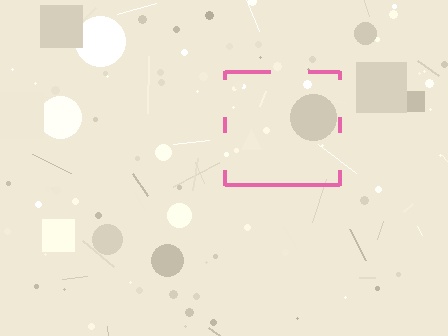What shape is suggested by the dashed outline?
The dashed outline suggests a square.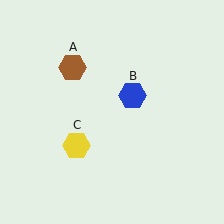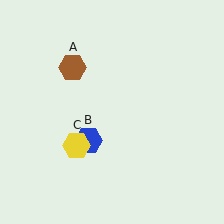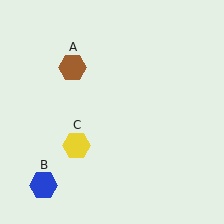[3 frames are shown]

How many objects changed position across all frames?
1 object changed position: blue hexagon (object B).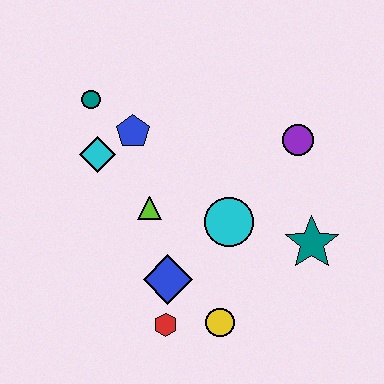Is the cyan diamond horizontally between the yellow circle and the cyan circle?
No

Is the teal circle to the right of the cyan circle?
No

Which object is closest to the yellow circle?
The red hexagon is closest to the yellow circle.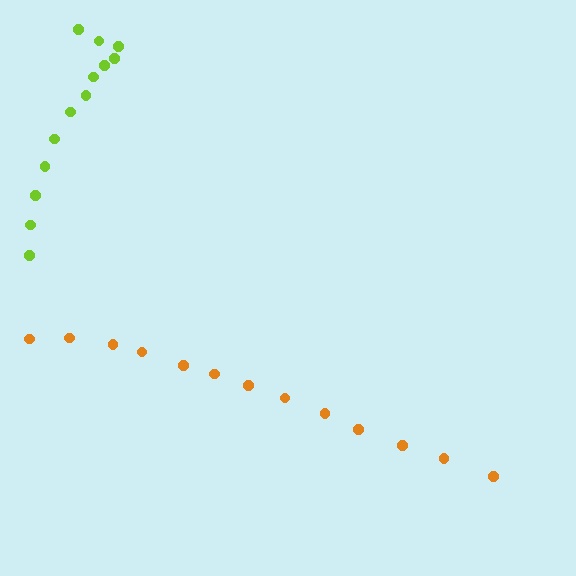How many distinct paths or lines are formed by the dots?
There are 2 distinct paths.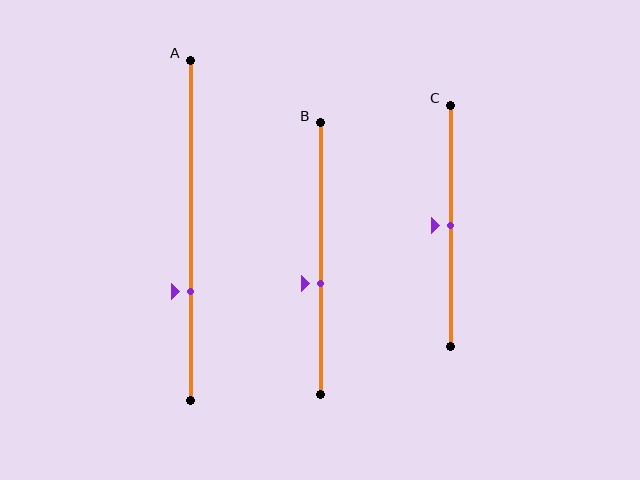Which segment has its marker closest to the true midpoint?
Segment C has its marker closest to the true midpoint.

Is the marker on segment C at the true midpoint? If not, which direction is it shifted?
Yes, the marker on segment C is at the true midpoint.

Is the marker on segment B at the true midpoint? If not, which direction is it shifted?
No, the marker on segment B is shifted downward by about 9% of the segment length.